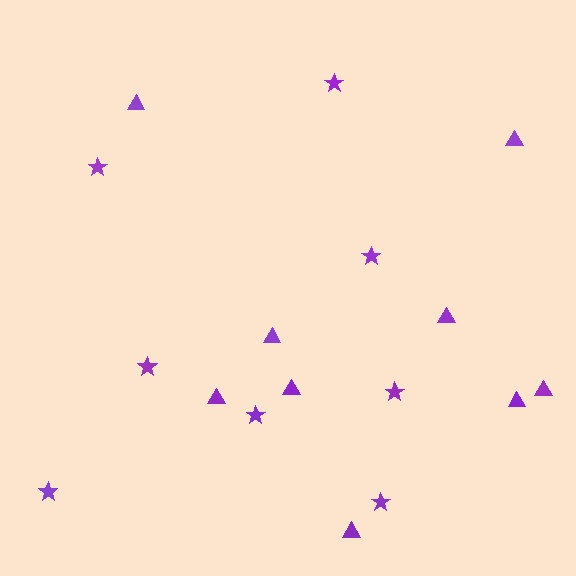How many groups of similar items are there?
There are 2 groups: one group of stars (8) and one group of triangles (9).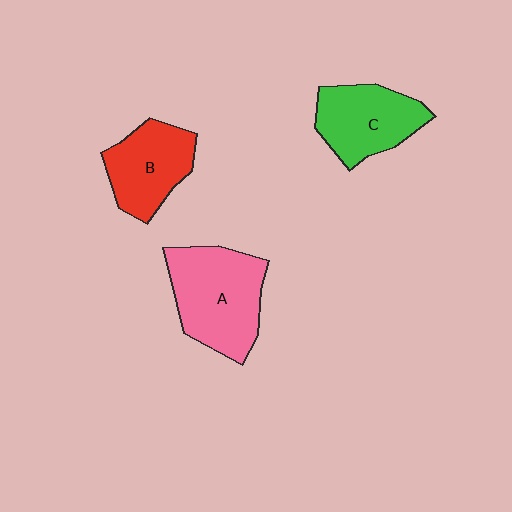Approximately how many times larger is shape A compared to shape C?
Approximately 1.3 times.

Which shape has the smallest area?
Shape B (red).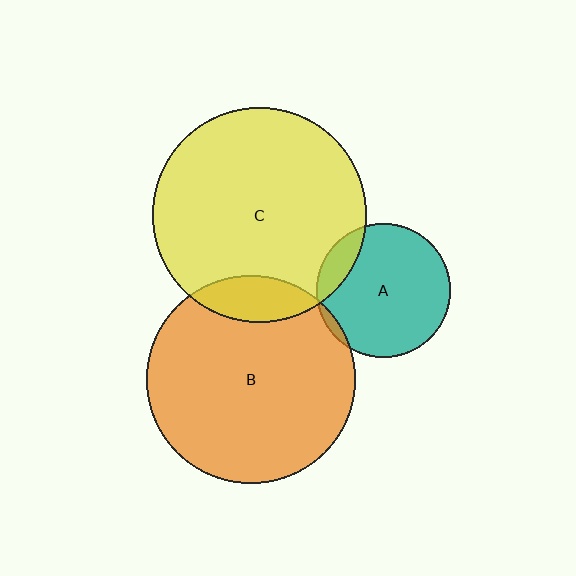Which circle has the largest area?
Circle C (yellow).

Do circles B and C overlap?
Yes.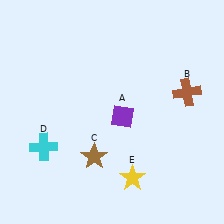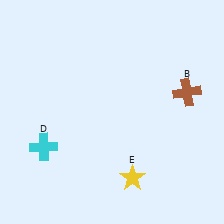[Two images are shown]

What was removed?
The purple diamond (A), the brown star (C) were removed in Image 2.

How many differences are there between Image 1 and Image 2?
There are 2 differences between the two images.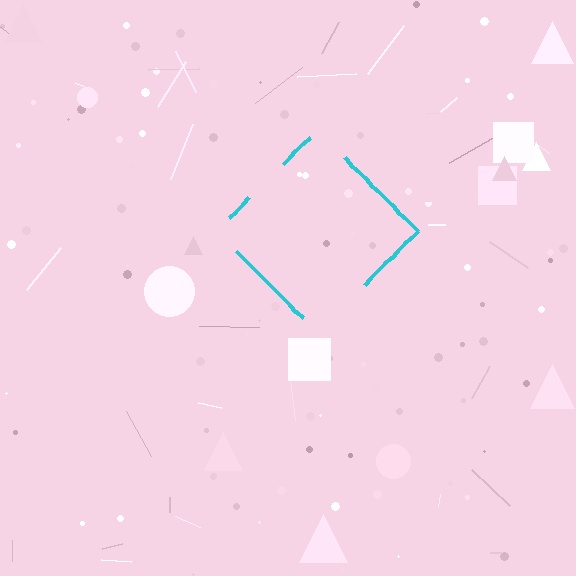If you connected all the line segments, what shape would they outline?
They would outline a diamond.